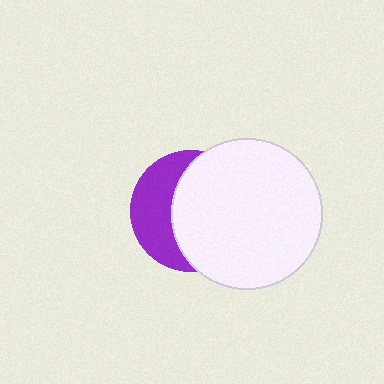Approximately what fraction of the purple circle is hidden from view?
Roughly 61% of the purple circle is hidden behind the white circle.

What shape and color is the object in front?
The object in front is a white circle.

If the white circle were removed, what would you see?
You would see the complete purple circle.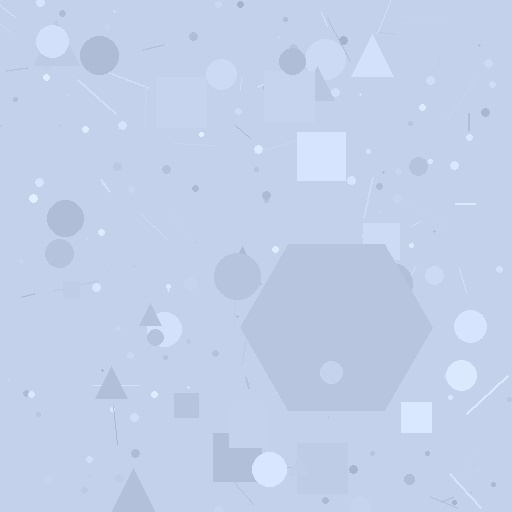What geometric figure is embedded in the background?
A hexagon is embedded in the background.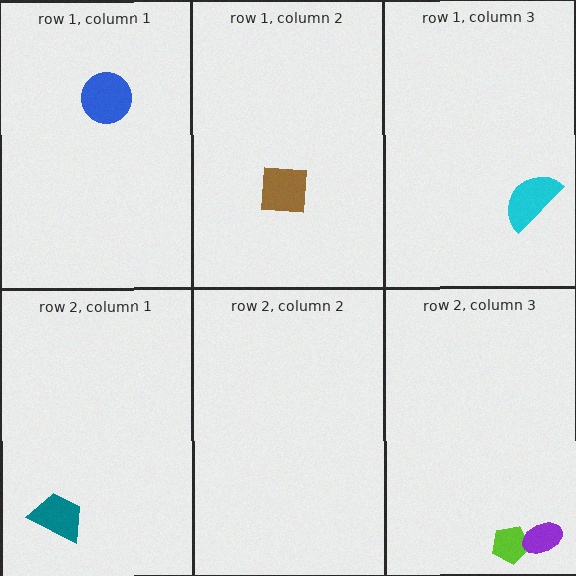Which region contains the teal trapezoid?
The row 2, column 1 region.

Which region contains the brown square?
The row 1, column 2 region.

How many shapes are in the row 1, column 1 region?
1.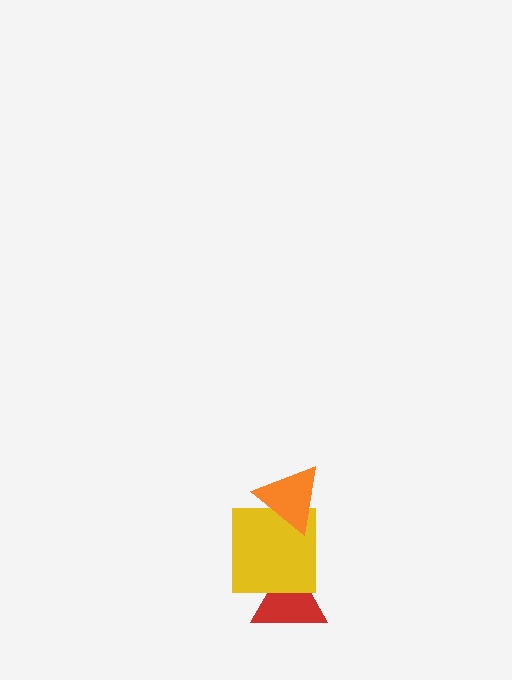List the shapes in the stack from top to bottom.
From top to bottom: the orange triangle, the yellow square, the red triangle.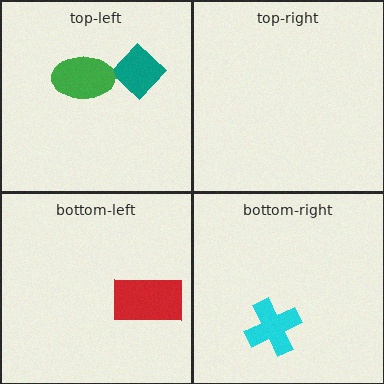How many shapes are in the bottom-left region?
1.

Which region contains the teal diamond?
The top-left region.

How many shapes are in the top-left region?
2.